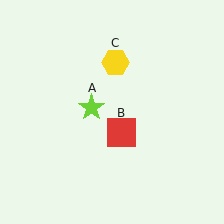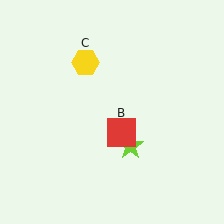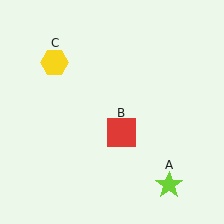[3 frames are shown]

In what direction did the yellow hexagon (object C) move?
The yellow hexagon (object C) moved left.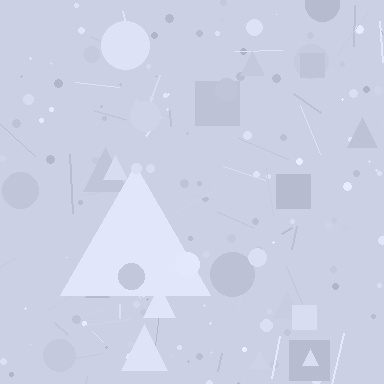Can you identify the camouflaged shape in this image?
The camouflaged shape is a triangle.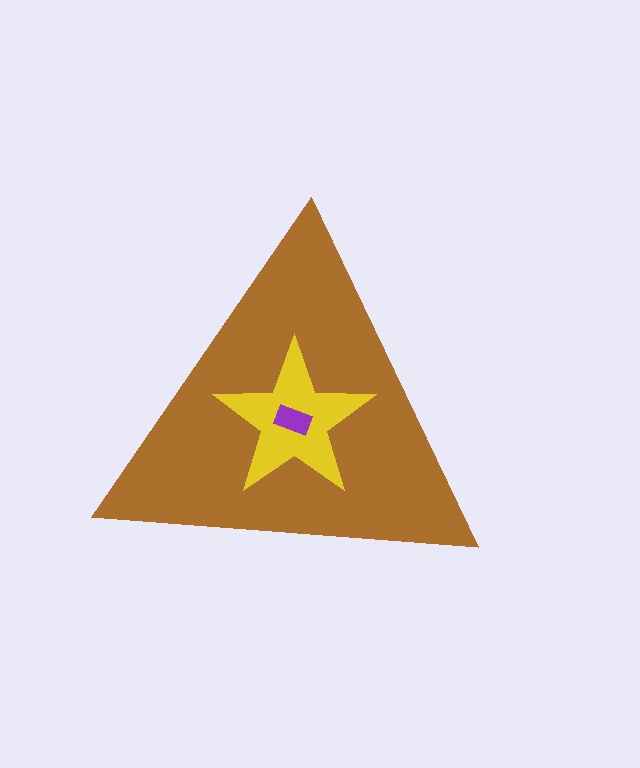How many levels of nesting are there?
3.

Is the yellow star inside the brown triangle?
Yes.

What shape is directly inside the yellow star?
The purple rectangle.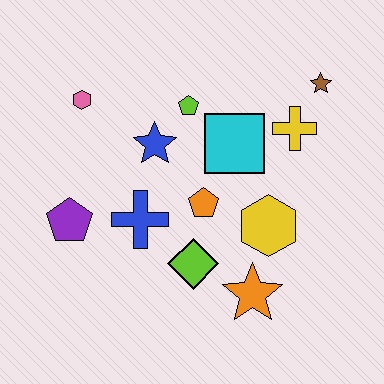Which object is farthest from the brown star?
The purple pentagon is farthest from the brown star.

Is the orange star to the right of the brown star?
No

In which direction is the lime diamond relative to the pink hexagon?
The lime diamond is below the pink hexagon.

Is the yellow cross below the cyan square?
No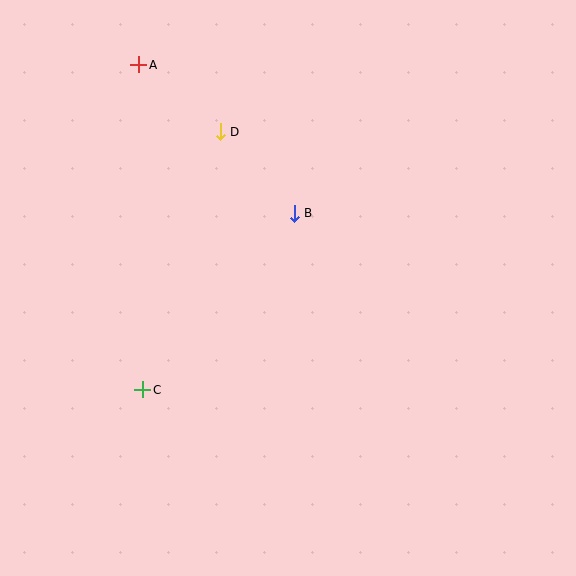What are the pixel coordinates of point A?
Point A is at (139, 65).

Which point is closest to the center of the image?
Point B at (294, 213) is closest to the center.